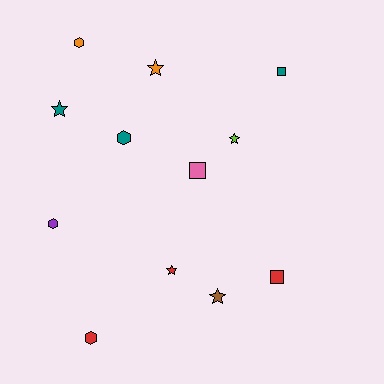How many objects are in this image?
There are 12 objects.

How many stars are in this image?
There are 5 stars.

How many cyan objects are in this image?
There are no cyan objects.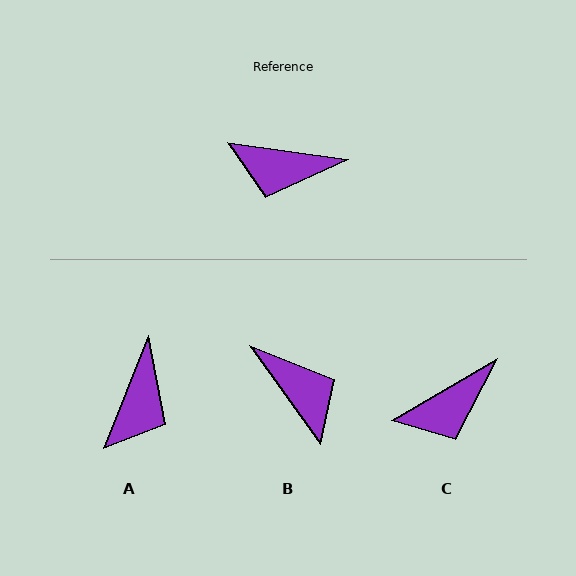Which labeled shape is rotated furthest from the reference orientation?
B, about 133 degrees away.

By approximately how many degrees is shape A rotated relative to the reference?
Approximately 76 degrees counter-clockwise.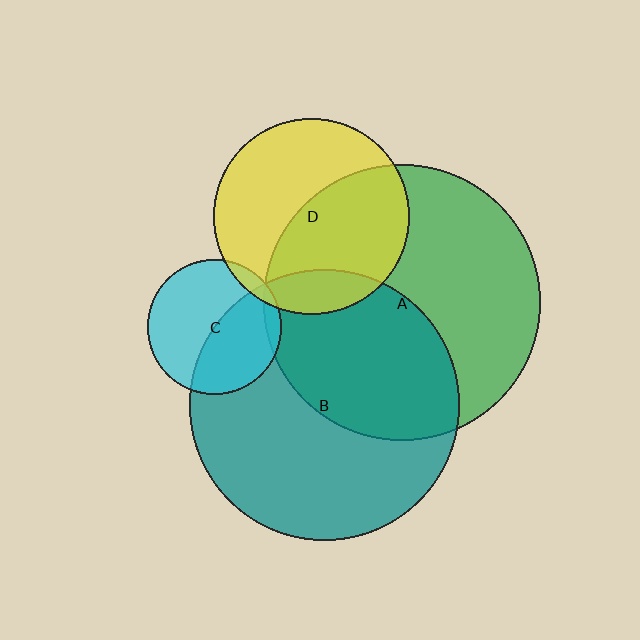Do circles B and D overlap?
Yes.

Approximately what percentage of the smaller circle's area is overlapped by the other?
Approximately 15%.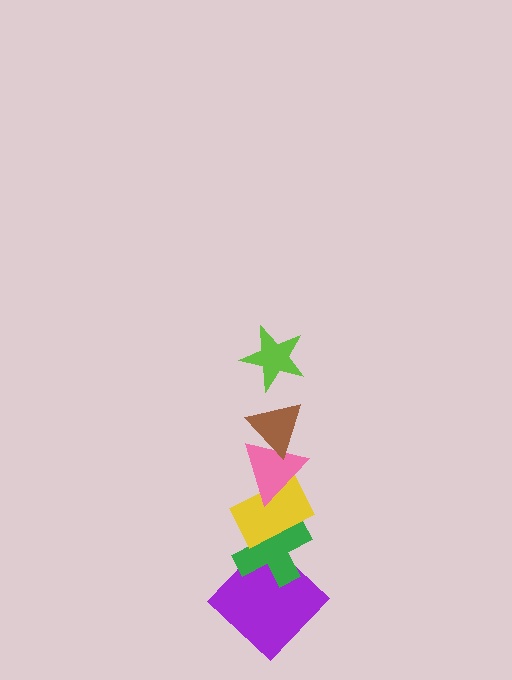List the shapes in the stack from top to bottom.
From top to bottom: the lime star, the brown triangle, the pink triangle, the yellow rectangle, the green cross, the purple diamond.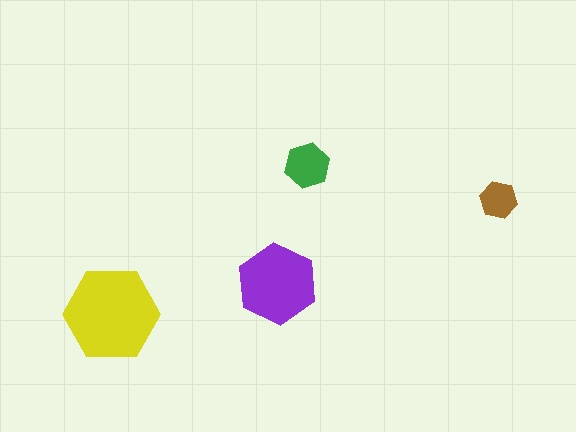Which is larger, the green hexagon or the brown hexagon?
The green one.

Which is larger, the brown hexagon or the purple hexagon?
The purple one.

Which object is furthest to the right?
The brown hexagon is rightmost.